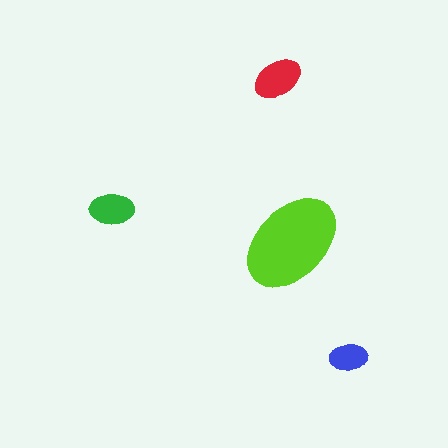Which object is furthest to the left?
The green ellipse is leftmost.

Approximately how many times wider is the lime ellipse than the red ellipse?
About 2 times wider.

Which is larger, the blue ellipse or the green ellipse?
The green one.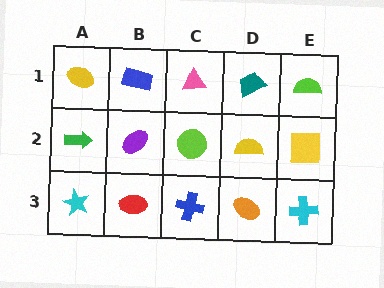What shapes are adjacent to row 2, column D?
A teal trapezoid (row 1, column D), an orange ellipse (row 3, column D), a lime circle (row 2, column C), a yellow square (row 2, column E).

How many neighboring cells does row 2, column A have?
3.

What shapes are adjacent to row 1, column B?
A purple ellipse (row 2, column B), a yellow ellipse (row 1, column A), a pink triangle (row 1, column C).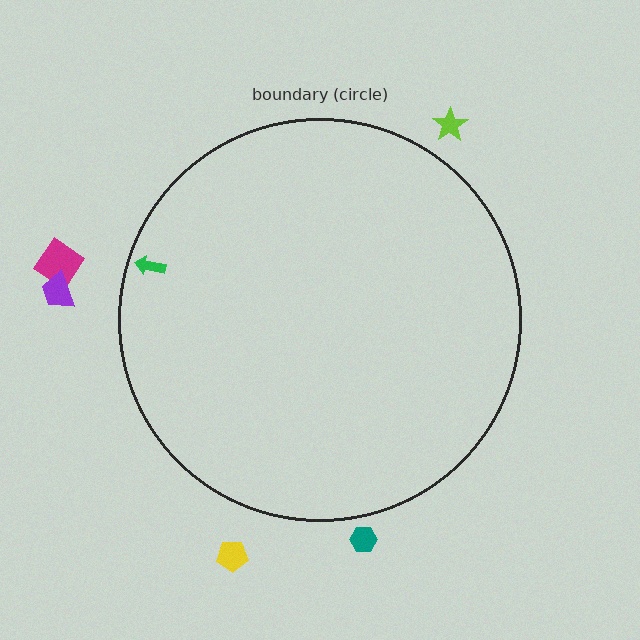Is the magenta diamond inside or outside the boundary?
Outside.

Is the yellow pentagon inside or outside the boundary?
Outside.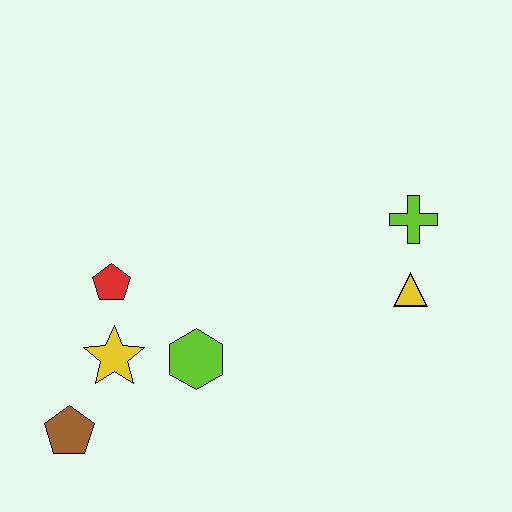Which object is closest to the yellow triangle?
The lime cross is closest to the yellow triangle.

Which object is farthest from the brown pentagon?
The lime cross is farthest from the brown pentagon.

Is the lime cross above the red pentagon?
Yes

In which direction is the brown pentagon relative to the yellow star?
The brown pentagon is below the yellow star.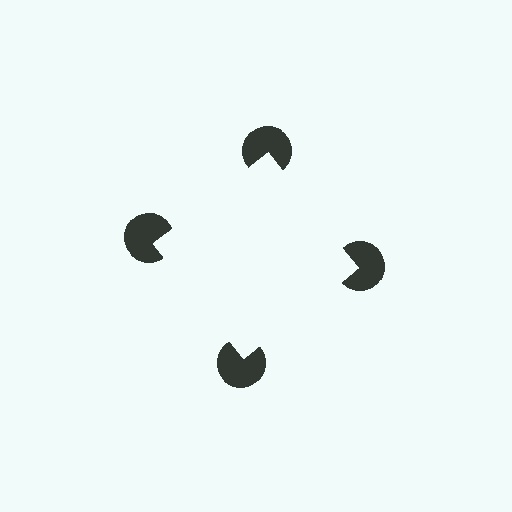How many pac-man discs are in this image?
There are 4 — one at each vertex of the illusory square.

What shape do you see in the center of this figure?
An illusory square — its edges are inferred from the aligned wedge cuts in the pac-man discs, not physically drawn.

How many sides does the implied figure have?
4 sides.